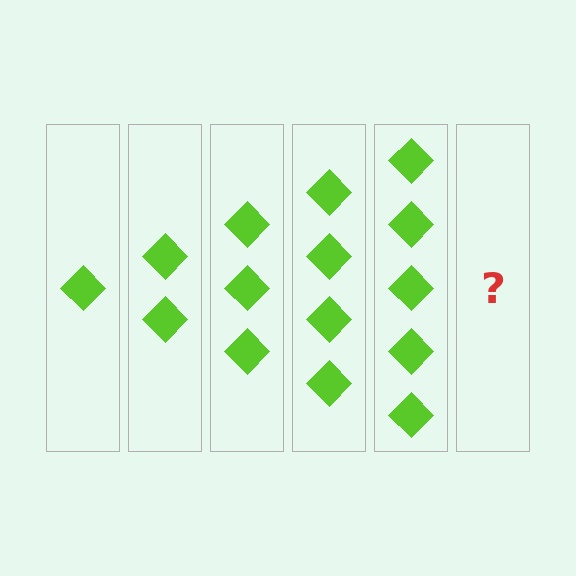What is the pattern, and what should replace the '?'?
The pattern is that each step adds one more diamond. The '?' should be 6 diamonds.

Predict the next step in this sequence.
The next step is 6 diamonds.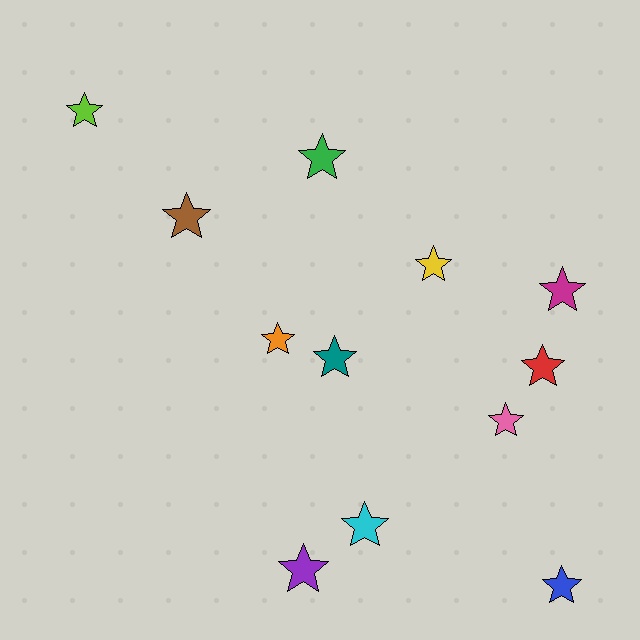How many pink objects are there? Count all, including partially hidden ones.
There is 1 pink object.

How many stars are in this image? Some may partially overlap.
There are 12 stars.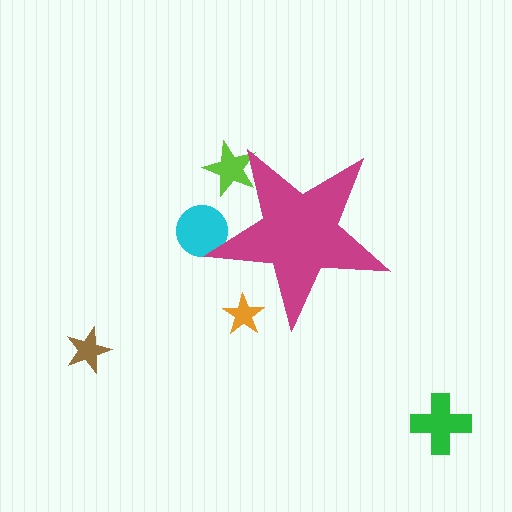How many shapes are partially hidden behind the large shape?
3 shapes are partially hidden.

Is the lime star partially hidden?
Yes, the lime star is partially hidden behind the magenta star.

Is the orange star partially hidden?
Yes, the orange star is partially hidden behind the magenta star.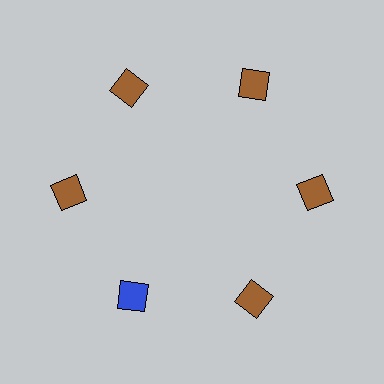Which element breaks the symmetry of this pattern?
The blue diamond at roughly the 7 o'clock position breaks the symmetry. All other shapes are brown diamonds.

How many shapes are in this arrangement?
There are 6 shapes arranged in a ring pattern.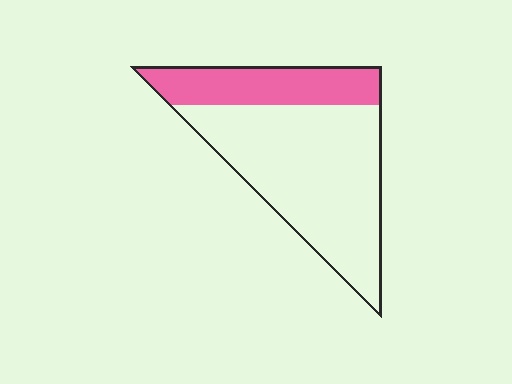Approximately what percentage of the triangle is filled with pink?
Approximately 30%.